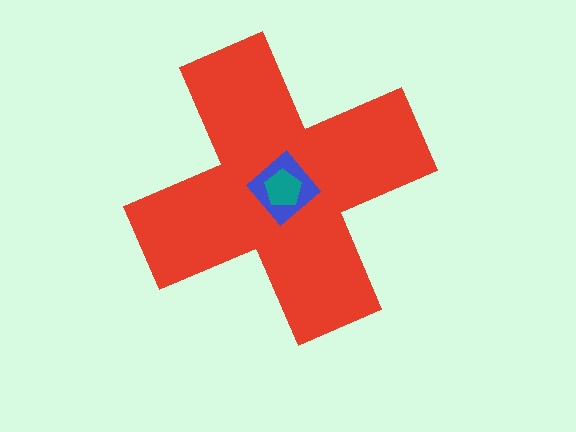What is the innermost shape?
The teal pentagon.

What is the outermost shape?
The red cross.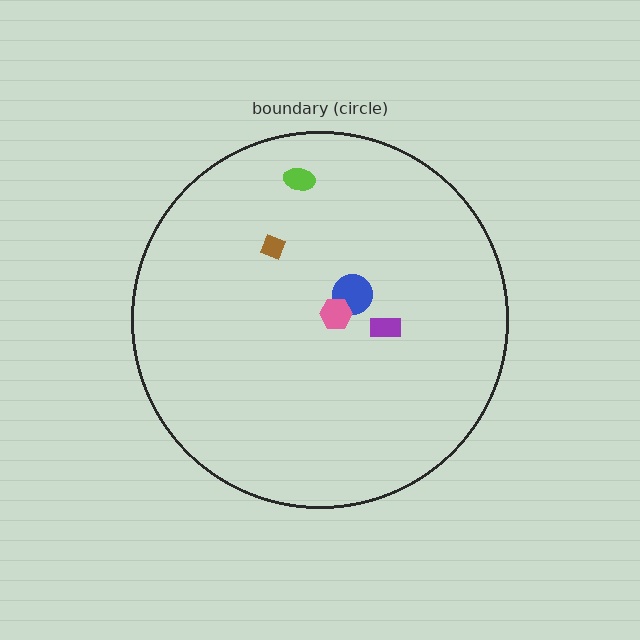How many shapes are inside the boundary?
5 inside, 0 outside.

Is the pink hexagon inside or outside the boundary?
Inside.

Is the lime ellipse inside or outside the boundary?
Inside.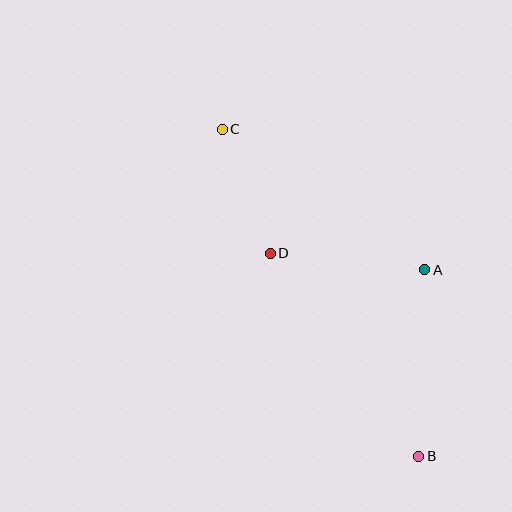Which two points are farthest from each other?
Points B and C are farthest from each other.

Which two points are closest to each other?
Points C and D are closest to each other.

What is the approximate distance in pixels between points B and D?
The distance between B and D is approximately 252 pixels.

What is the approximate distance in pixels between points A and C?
The distance between A and C is approximately 246 pixels.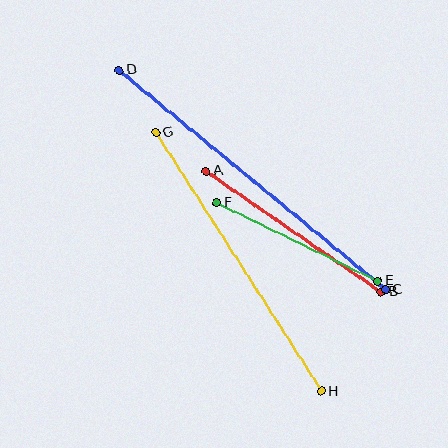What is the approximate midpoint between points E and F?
The midpoint is at approximately (297, 242) pixels.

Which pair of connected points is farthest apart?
Points C and D are farthest apart.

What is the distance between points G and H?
The distance is approximately 307 pixels.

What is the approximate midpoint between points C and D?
The midpoint is at approximately (252, 180) pixels.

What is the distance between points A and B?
The distance is approximately 212 pixels.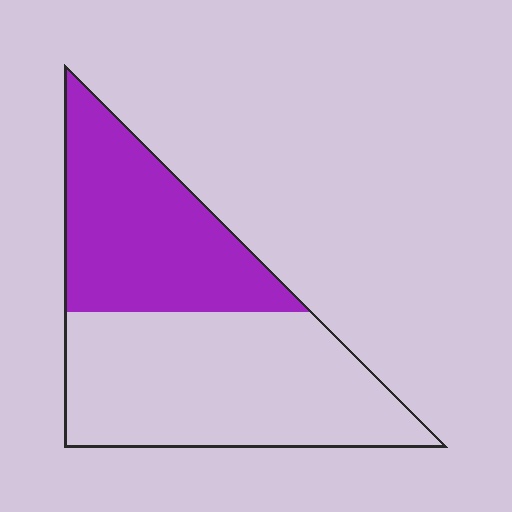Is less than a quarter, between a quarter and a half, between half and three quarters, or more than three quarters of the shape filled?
Between a quarter and a half.